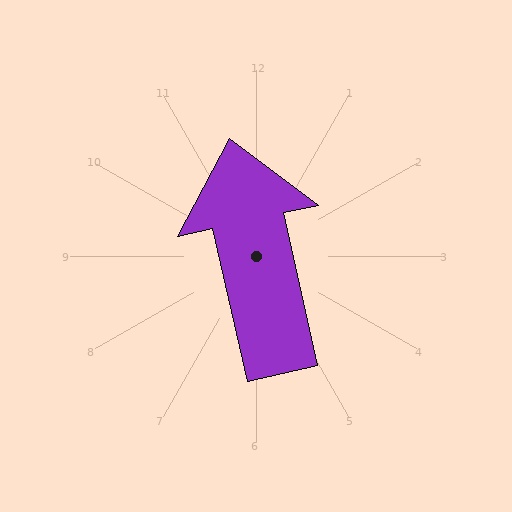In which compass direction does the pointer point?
North.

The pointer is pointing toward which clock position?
Roughly 12 o'clock.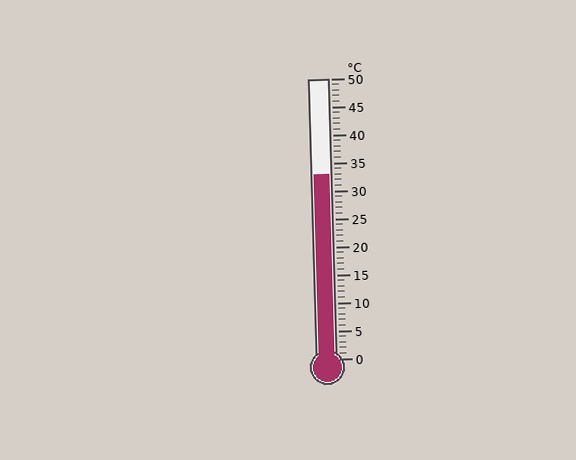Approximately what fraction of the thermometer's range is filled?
The thermometer is filled to approximately 65% of its range.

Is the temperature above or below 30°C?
The temperature is above 30°C.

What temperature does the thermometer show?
The thermometer shows approximately 33°C.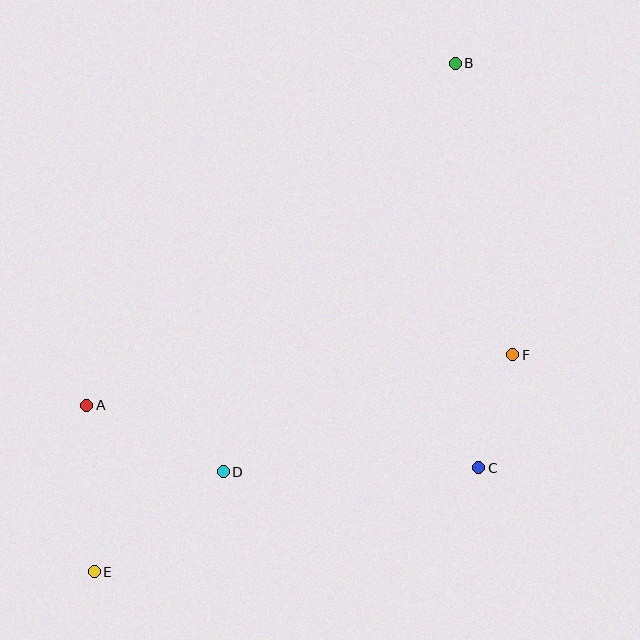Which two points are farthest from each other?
Points B and E are farthest from each other.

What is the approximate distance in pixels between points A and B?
The distance between A and B is approximately 502 pixels.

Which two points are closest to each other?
Points C and F are closest to each other.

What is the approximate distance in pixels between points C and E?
The distance between C and E is approximately 398 pixels.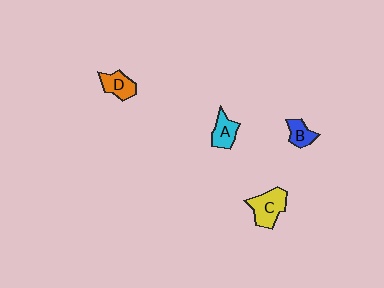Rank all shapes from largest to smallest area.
From largest to smallest: C (yellow), D (orange), A (cyan), B (blue).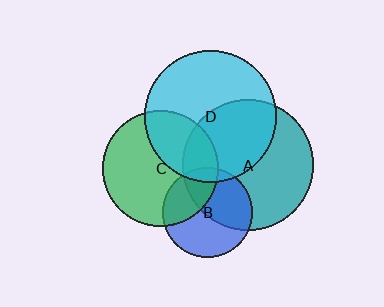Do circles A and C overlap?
Yes.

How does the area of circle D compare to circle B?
Approximately 2.2 times.